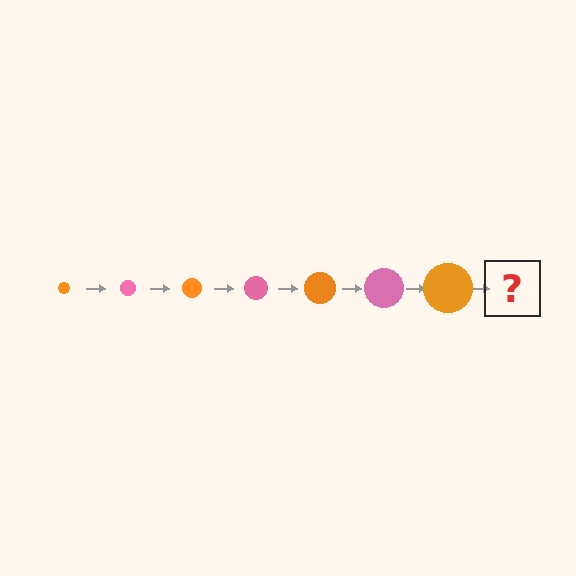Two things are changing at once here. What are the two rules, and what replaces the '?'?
The two rules are that the circle grows larger each step and the color cycles through orange and pink. The '?' should be a pink circle, larger than the previous one.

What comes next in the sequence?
The next element should be a pink circle, larger than the previous one.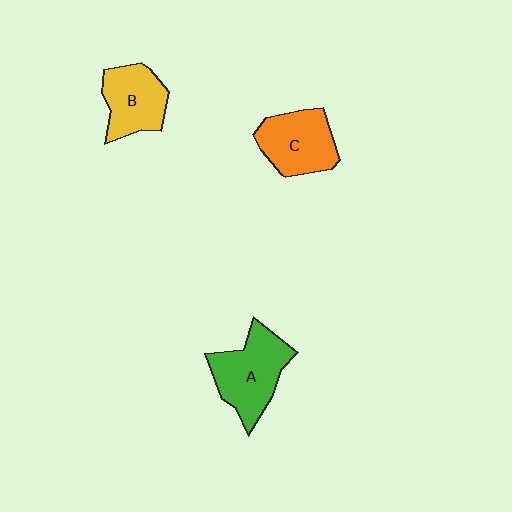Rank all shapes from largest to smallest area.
From largest to smallest: A (green), C (orange), B (yellow).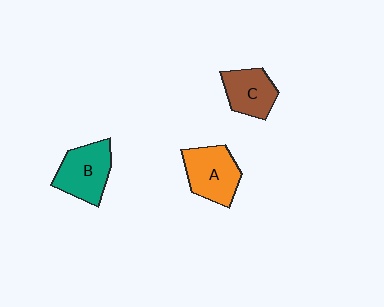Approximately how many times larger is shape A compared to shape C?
Approximately 1.3 times.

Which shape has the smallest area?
Shape C (brown).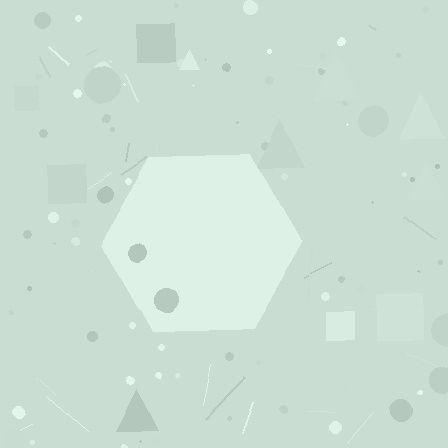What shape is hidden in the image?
A hexagon is hidden in the image.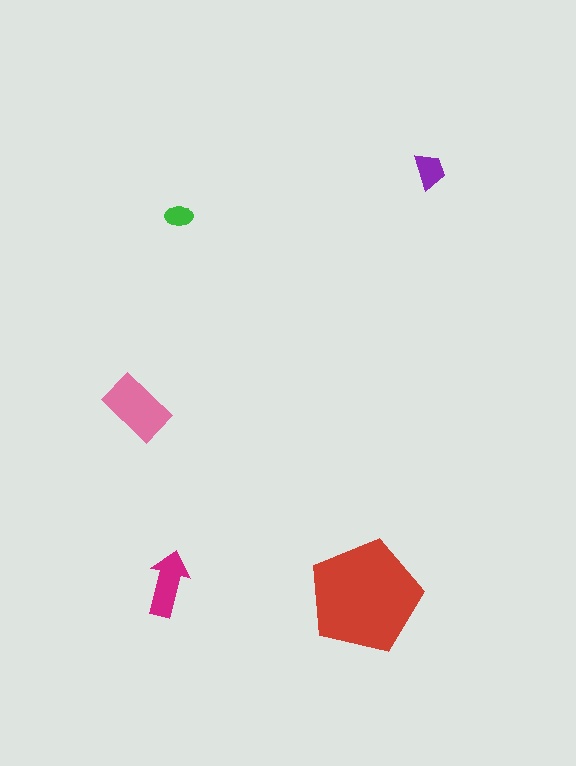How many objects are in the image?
There are 5 objects in the image.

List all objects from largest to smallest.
The red pentagon, the pink rectangle, the magenta arrow, the purple trapezoid, the green ellipse.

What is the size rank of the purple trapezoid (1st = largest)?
4th.